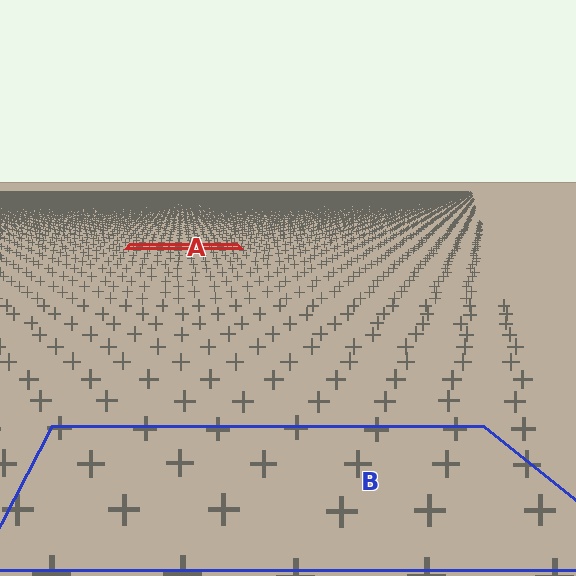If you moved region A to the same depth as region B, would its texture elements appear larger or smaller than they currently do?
They would appear larger. At a closer depth, the same texture elements are projected at a bigger on-screen size.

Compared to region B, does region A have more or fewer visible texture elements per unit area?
Region A has more texture elements per unit area — they are packed more densely because it is farther away.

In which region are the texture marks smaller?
The texture marks are smaller in region A, because it is farther away.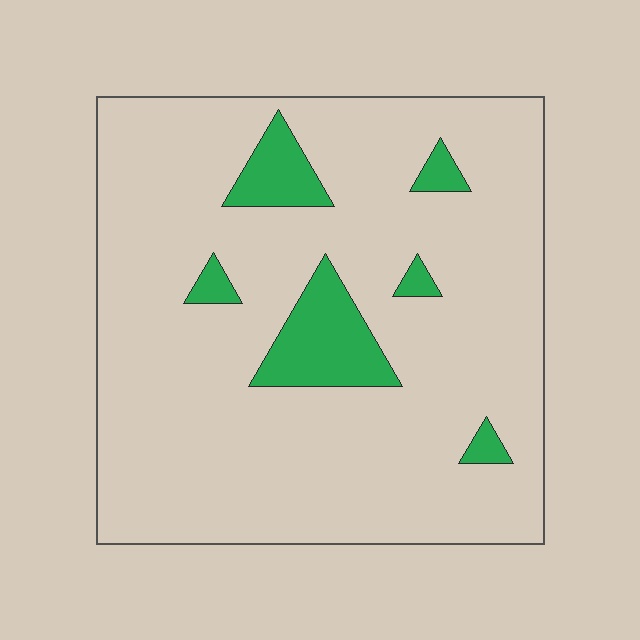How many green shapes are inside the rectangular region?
6.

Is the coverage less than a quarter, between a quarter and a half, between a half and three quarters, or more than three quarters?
Less than a quarter.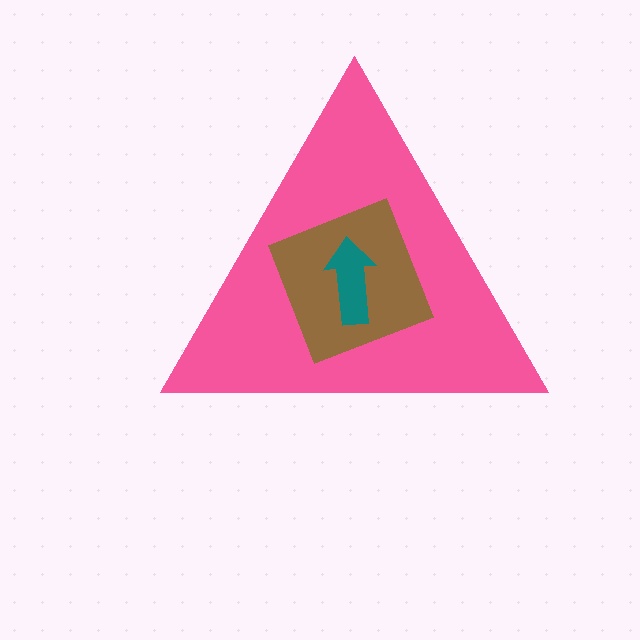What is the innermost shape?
The teal arrow.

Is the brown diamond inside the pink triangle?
Yes.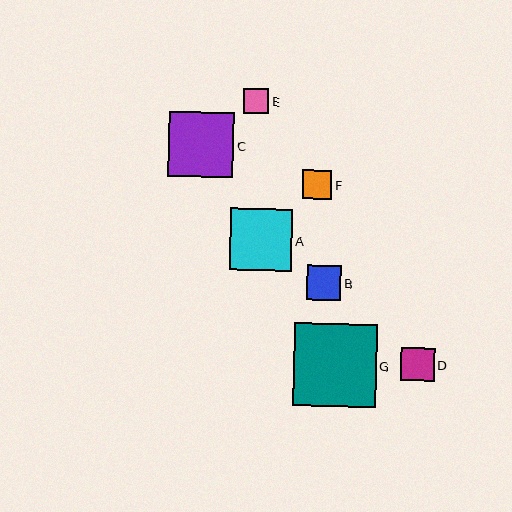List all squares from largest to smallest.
From largest to smallest: G, C, A, B, D, F, E.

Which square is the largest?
Square G is the largest with a size of approximately 83 pixels.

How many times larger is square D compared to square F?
Square D is approximately 1.2 times the size of square F.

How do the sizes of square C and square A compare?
Square C and square A are approximately the same size.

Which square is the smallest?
Square E is the smallest with a size of approximately 25 pixels.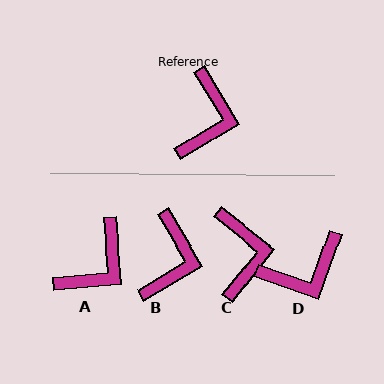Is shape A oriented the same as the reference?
No, it is off by about 26 degrees.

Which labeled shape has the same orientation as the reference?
B.